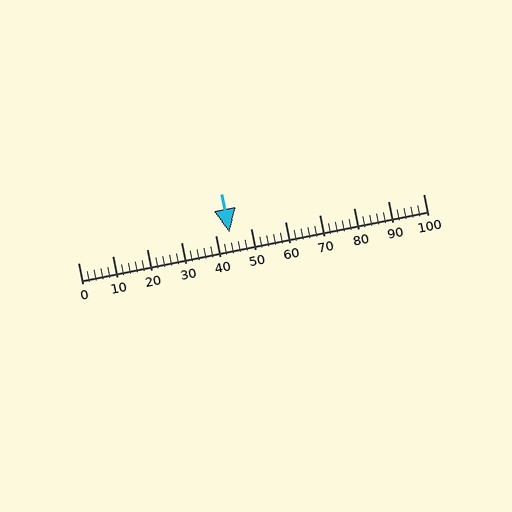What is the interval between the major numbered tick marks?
The major tick marks are spaced 10 units apart.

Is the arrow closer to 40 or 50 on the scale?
The arrow is closer to 40.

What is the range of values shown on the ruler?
The ruler shows values from 0 to 100.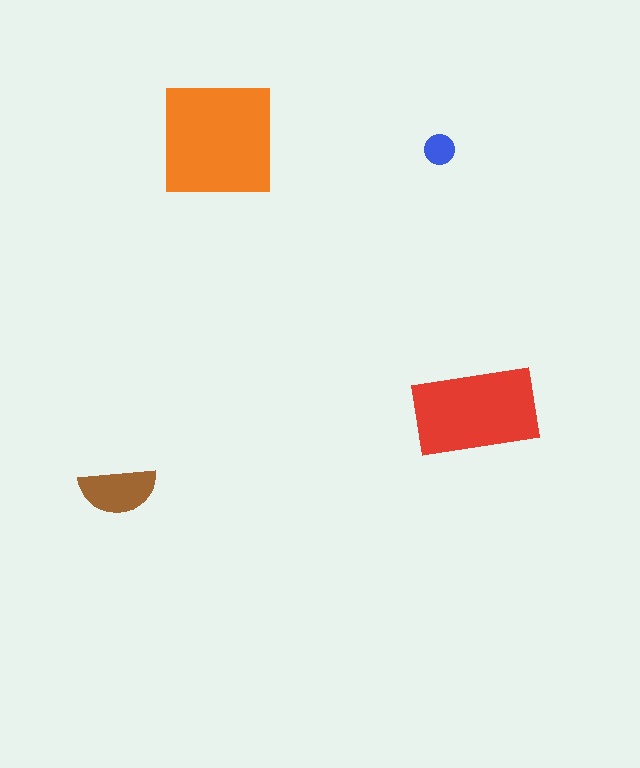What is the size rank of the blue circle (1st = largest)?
4th.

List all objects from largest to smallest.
The orange square, the red rectangle, the brown semicircle, the blue circle.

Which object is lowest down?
The brown semicircle is bottommost.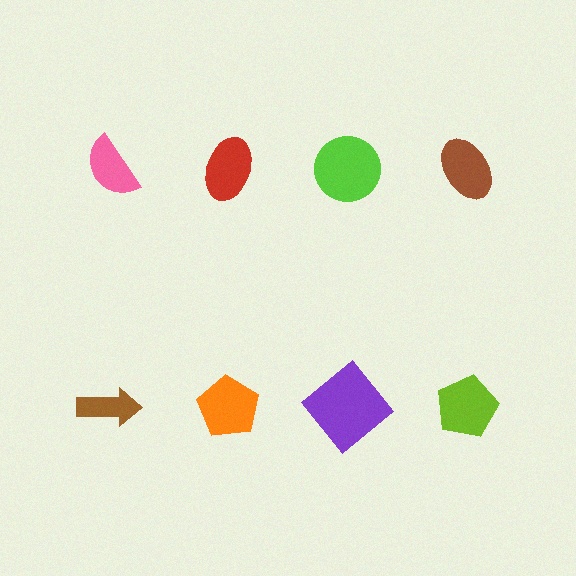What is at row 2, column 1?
A brown arrow.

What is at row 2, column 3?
A purple diamond.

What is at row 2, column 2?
An orange pentagon.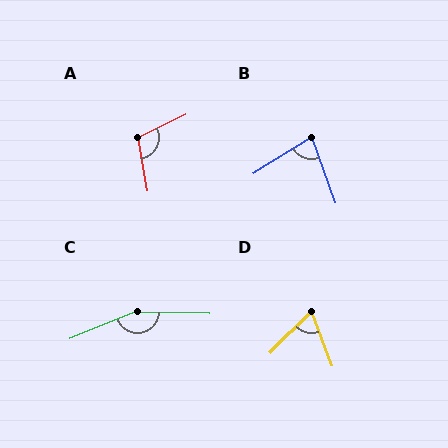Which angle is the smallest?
D, at approximately 65 degrees.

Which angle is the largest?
C, at approximately 156 degrees.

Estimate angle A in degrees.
Approximately 106 degrees.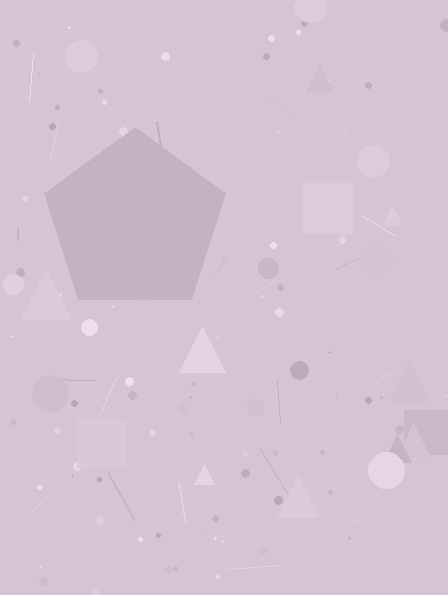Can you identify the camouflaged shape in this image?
The camouflaged shape is a pentagon.